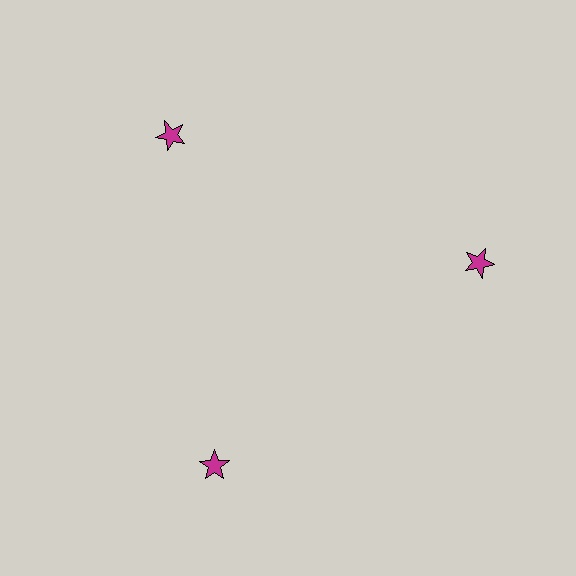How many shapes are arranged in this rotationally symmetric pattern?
There are 3 shapes, arranged in 3 groups of 1.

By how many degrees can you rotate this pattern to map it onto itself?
The pattern maps onto itself every 120 degrees of rotation.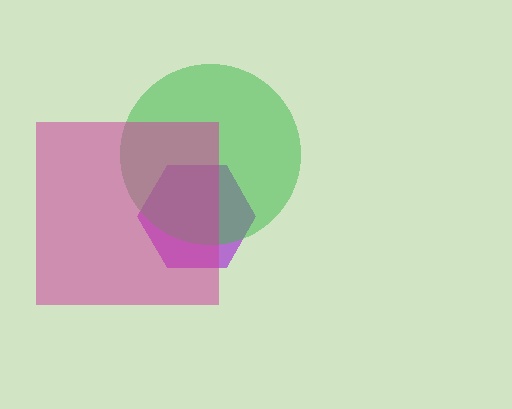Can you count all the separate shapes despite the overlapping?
Yes, there are 3 separate shapes.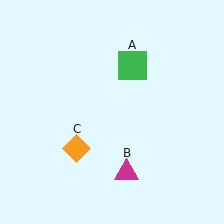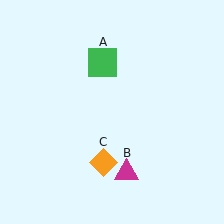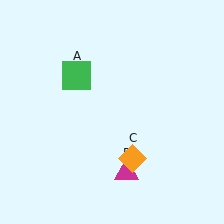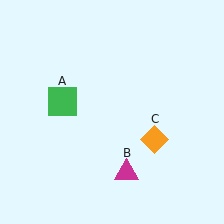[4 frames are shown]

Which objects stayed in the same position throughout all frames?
Magenta triangle (object B) remained stationary.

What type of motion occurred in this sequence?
The green square (object A), orange diamond (object C) rotated counterclockwise around the center of the scene.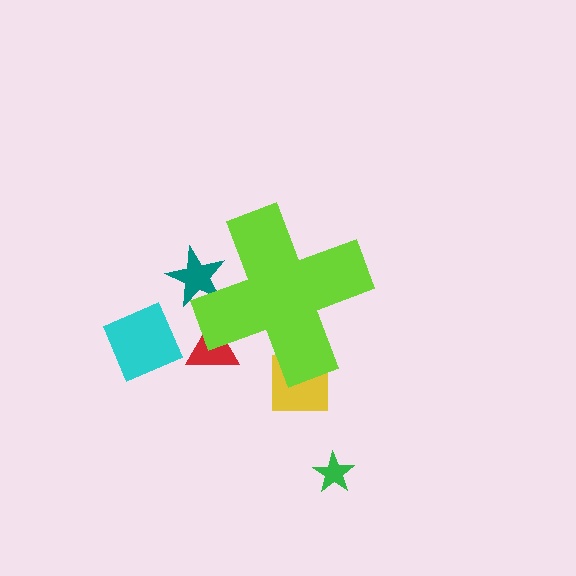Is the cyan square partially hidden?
No, the cyan square is fully visible.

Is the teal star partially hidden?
Yes, the teal star is partially hidden behind the lime cross.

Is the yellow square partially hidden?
Yes, the yellow square is partially hidden behind the lime cross.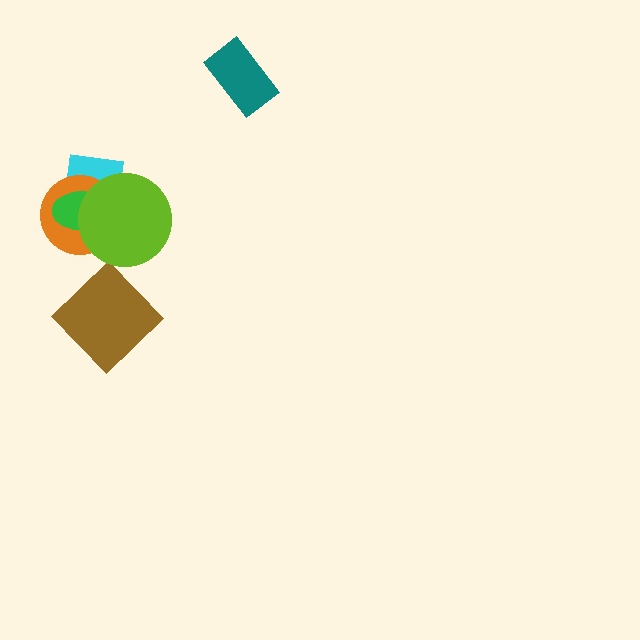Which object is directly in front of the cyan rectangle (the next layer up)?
The orange circle is directly in front of the cyan rectangle.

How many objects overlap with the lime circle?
3 objects overlap with the lime circle.